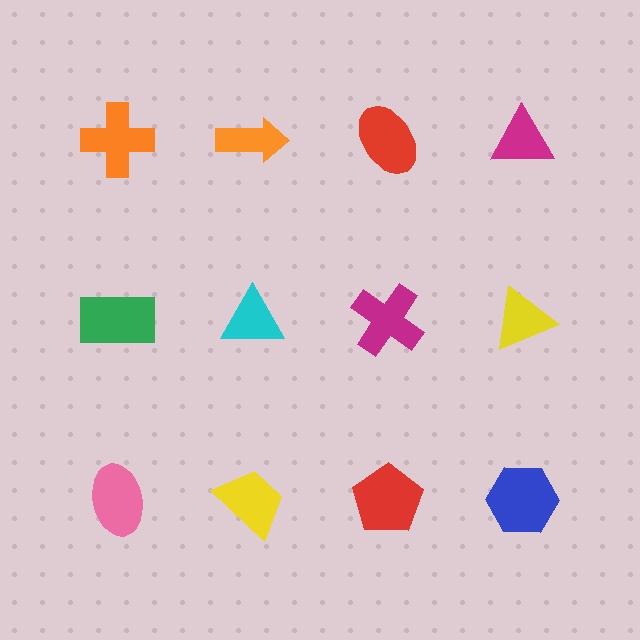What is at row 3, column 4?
A blue hexagon.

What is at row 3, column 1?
A pink ellipse.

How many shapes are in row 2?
4 shapes.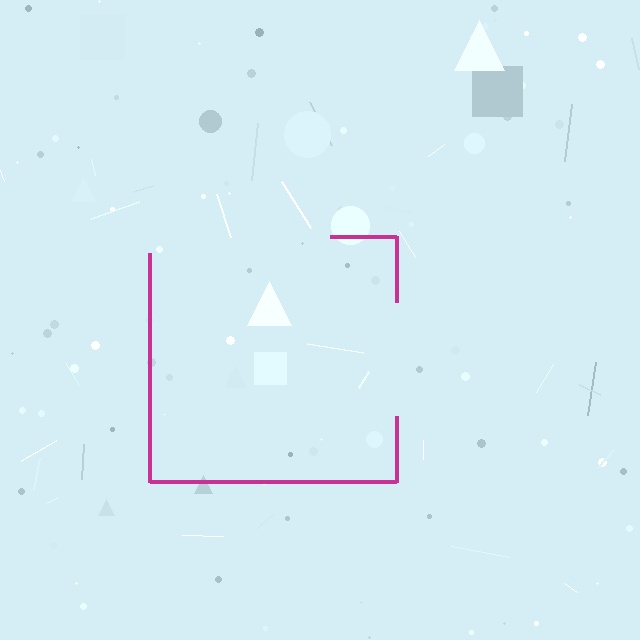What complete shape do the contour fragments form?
The contour fragments form a square.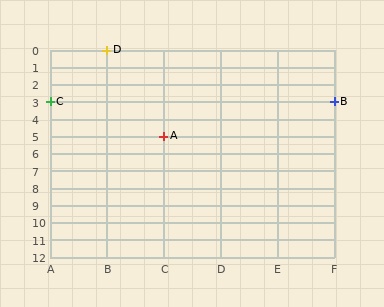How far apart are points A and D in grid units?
Points A and D are 1 column and 5 rows apart (about 5.1 grid units diagonally).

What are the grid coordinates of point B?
Point B is at grid coordinates (F, 3).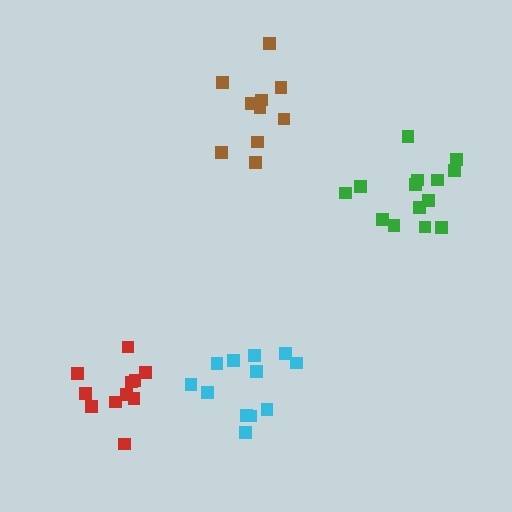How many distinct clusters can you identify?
There are 4 distinct clusters.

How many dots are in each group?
Group 1: 12 dots, Group 2: 14 dots, Group 3: 10 dots, Group 4: 11 dots (47 total).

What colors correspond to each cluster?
The clusters are colored: cyan, green, brown, red.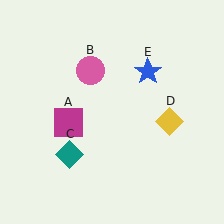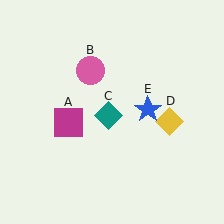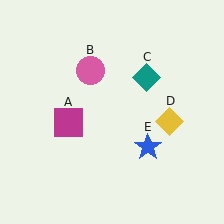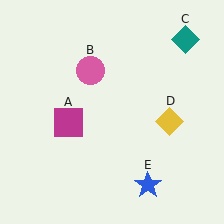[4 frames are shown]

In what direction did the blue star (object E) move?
The blue star (object E) moved down.